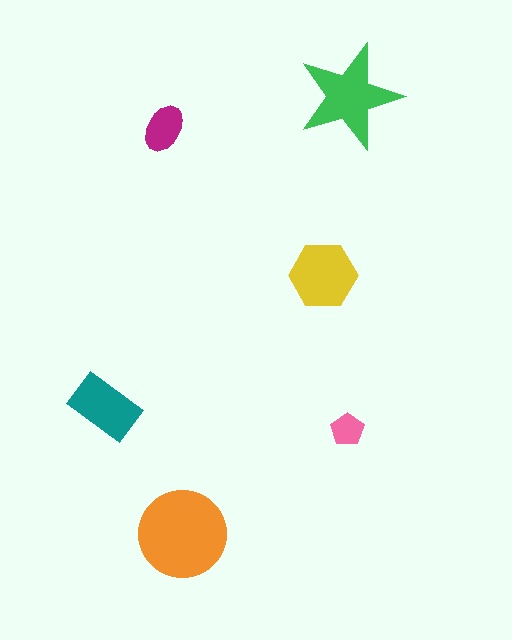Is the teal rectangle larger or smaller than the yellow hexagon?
Smaller.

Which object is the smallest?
The pink pentagon.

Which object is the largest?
The orange circle.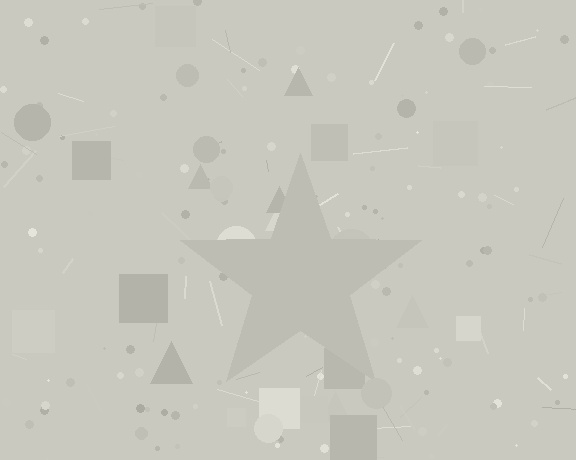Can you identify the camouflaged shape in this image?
The camouflaged shape is a star.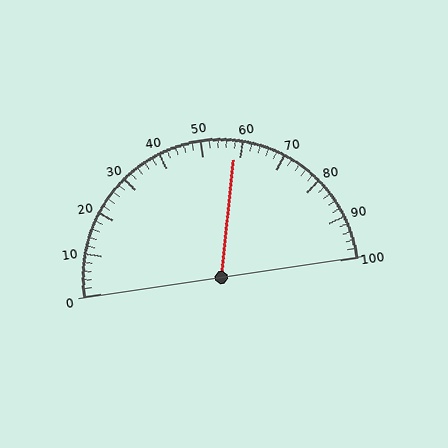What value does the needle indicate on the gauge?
The needle indicates approximately 58.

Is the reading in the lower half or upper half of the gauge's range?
The reading is in the upper half of the range (0 to 100).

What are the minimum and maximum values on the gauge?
The gauge ranges from 0 to 100.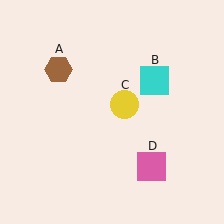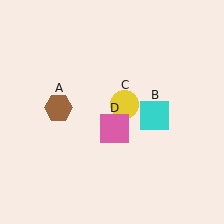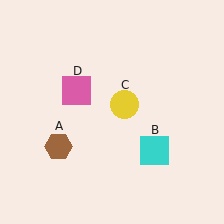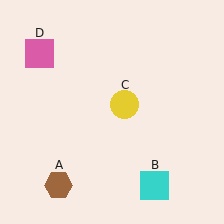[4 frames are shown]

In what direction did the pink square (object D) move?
The pink square (object D) moved up and to the left.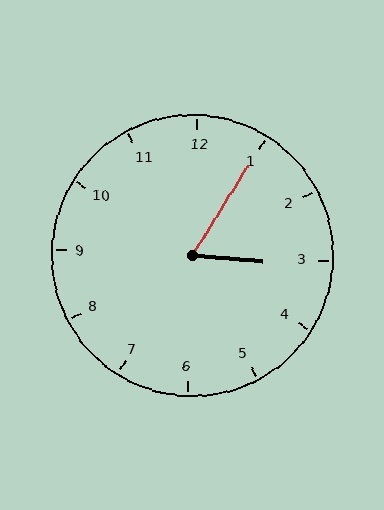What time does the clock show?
3:05.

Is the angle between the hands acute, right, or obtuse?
It is acute.